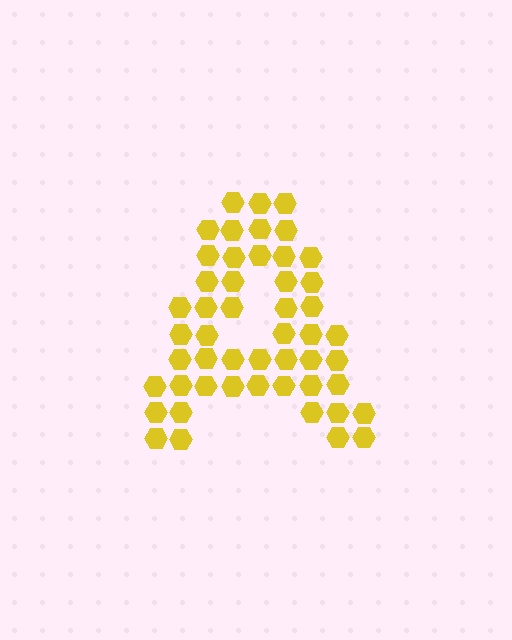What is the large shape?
The large shape is the letter A.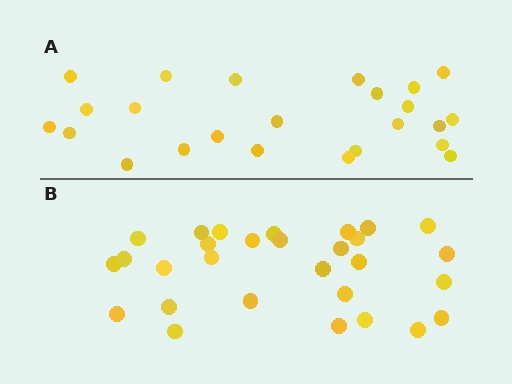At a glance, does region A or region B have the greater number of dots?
Region B (the bottom region) has more dots.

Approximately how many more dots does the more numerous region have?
Region B has about 5 more dots than region A.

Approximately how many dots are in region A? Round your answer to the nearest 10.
About 20 dots. (The exact count is 24, which rounds to 20.)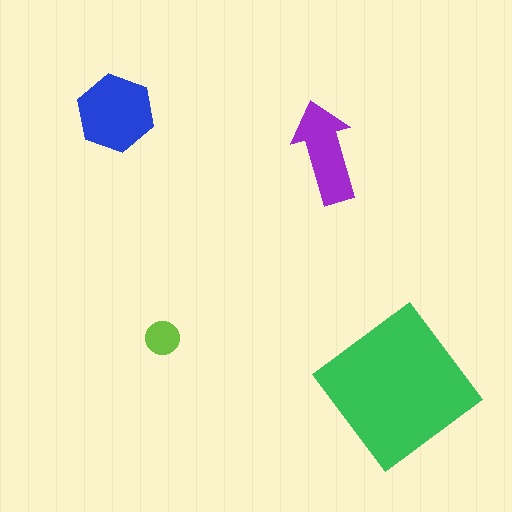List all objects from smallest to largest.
The lime circle, the purple arrow, the blue hexagon, the green diamond.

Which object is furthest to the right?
The green diamond is rightmost.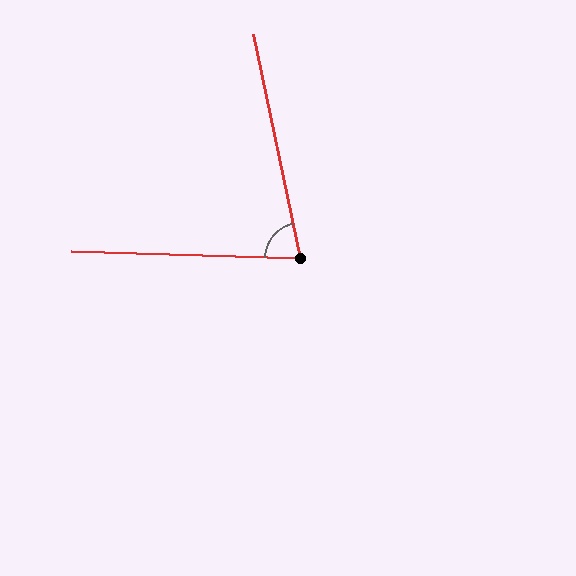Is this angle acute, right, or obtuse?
It is acute.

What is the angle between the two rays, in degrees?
Approximately 76 degrees.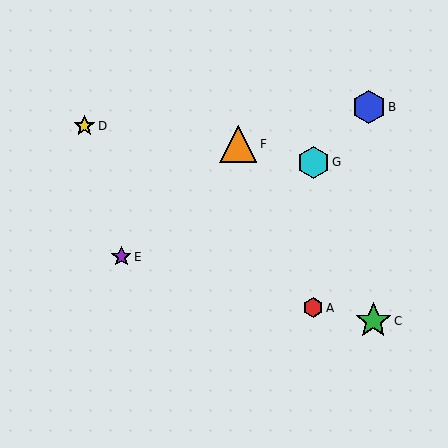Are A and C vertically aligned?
No, A is at x≈313 and C is at x≈373.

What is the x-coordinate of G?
Object G is at x≈313.